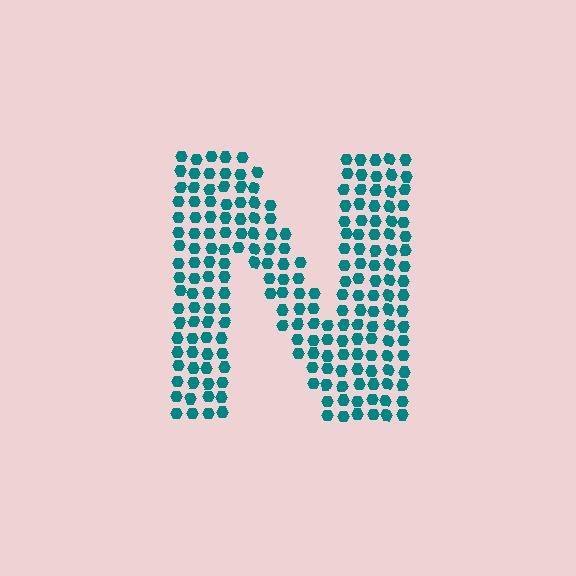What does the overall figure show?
The overall figure shows the letter N.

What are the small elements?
The small elements are hexagons.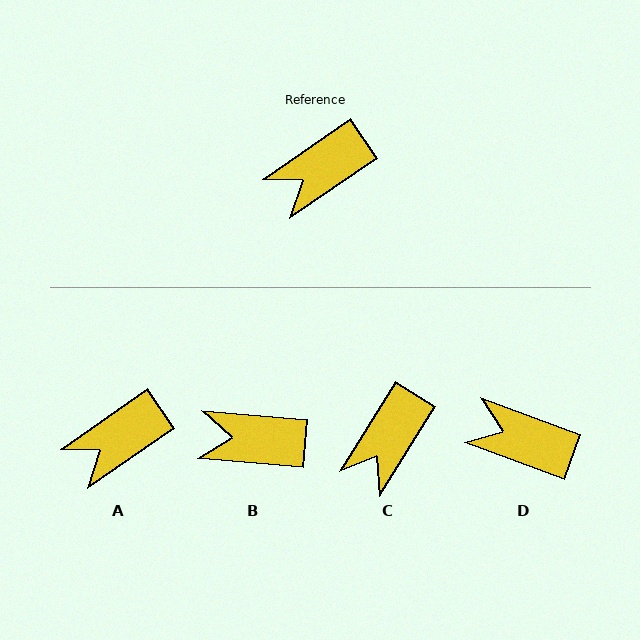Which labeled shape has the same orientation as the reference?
A.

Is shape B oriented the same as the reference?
No, it is off by about 39 degrees.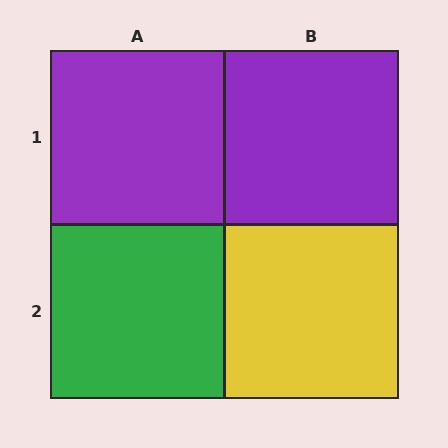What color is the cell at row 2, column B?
Yellow.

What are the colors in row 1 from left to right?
Purple, purple.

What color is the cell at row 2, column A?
Green.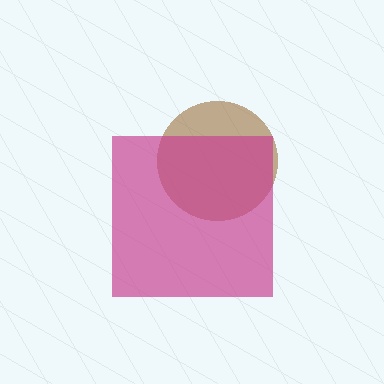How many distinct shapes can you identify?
There are 2 distinct shapes: a brown circle, a magenta square.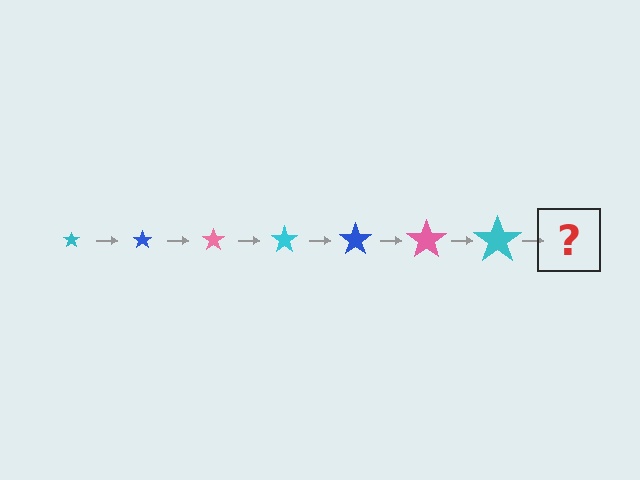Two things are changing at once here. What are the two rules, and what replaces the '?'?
The two rules are that the star grows larger each step and the color cycles through cyan, blue, and pink. The '?' should be a blue star, larger than the previous one.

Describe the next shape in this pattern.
It should be a blue star, larger than the previous one.